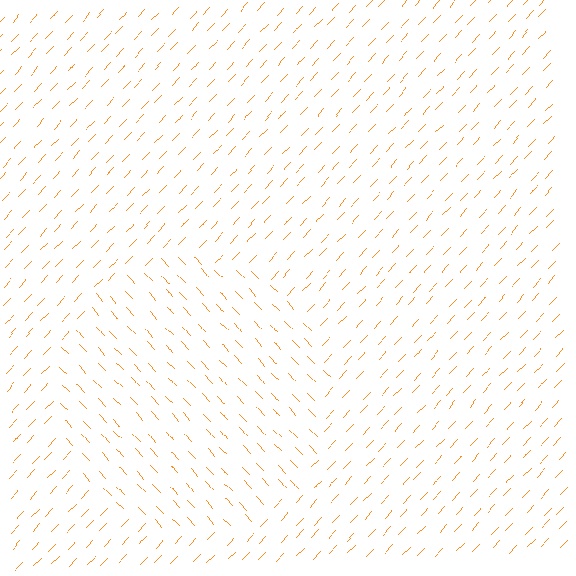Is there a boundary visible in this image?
Yes, there is a texture boundary formed by a change in line orientation.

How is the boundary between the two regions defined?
The boundary is defined purely by a change in line orientation (approximately 86 degrees difference). All lines are the same color and thickness.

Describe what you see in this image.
The image is filled with small orange line segments. A circle region in the image has lines oriented differently from the surrounding lines, creating a visible texture boundary.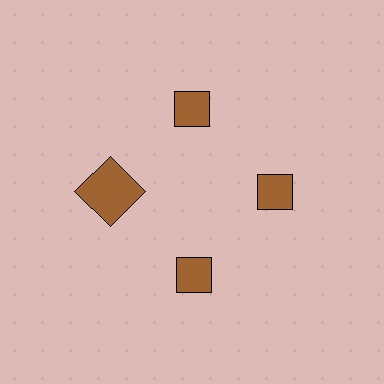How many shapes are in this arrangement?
There are 4 shapes arranged in a ring pattern.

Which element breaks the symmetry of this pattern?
The brown square at roughly the 9 o'clock position breaks the symmetry. All other shapes are brown diamonds.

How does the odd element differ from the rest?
It has a different shape: square instead of diamond.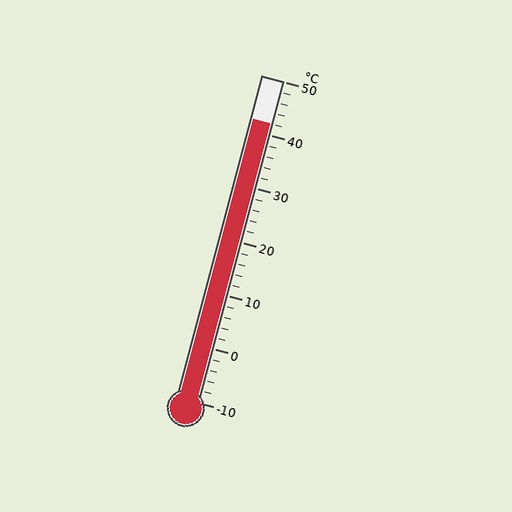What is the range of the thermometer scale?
The thermometer scale ranges from -10°C to 50°C.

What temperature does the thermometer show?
The thermometer shows approximately 42°C.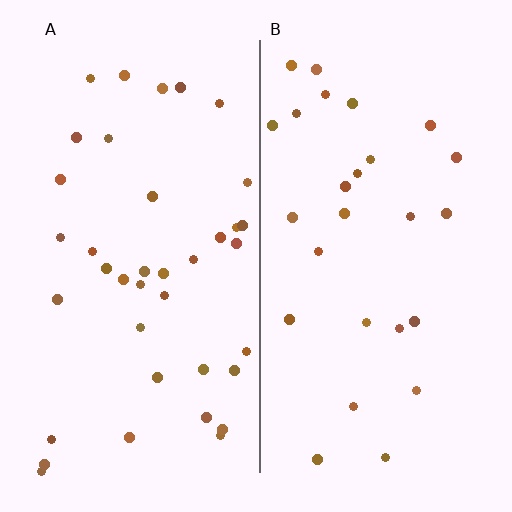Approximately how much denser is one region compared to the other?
Approximately 1.4× — region A over region B.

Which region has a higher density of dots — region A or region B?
A (the left).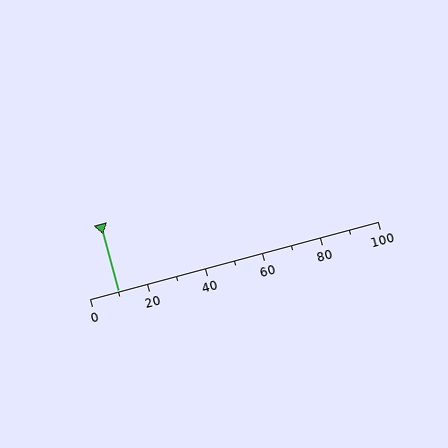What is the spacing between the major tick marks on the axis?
The major ticks are spaced 20 apart.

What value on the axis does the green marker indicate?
The marker indicates approximately 10.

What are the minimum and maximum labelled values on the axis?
The axis runs from 0 to 100.